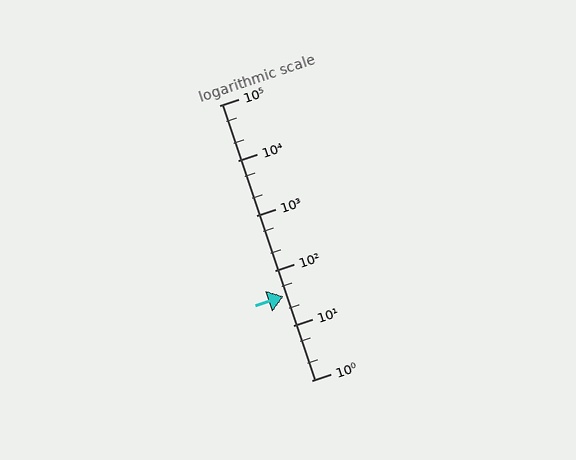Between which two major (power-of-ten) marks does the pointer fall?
The pointer is between 10 and 100.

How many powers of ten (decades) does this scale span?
The scale spans 5 decades, from 1 to 100000.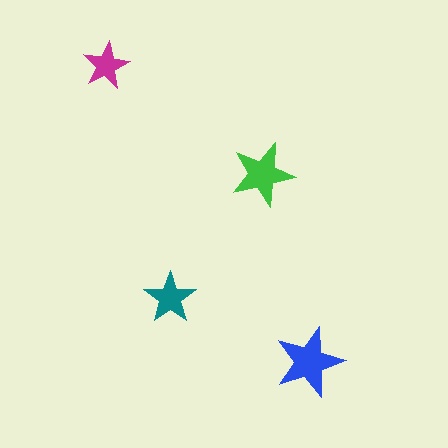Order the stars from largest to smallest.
the blue one, the green one, the teal one, the magenta one.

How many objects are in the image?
There are 4 objects in the image.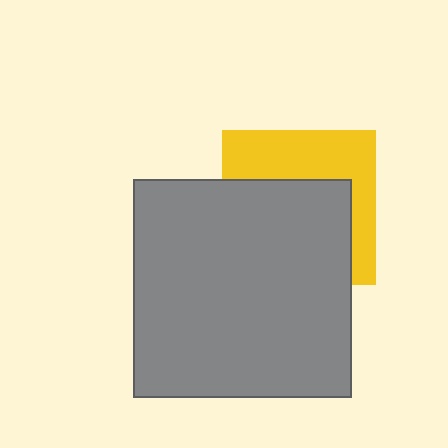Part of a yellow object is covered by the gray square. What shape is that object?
It is a square.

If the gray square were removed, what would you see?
You would see the complete yellow square.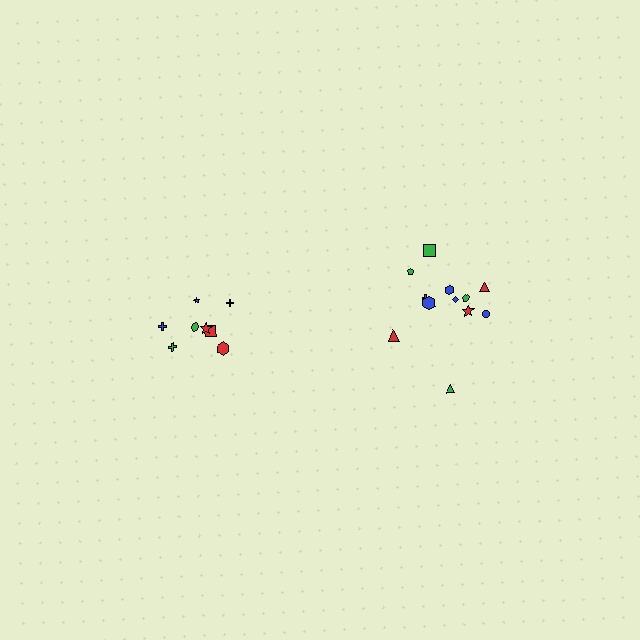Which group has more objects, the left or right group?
The right group.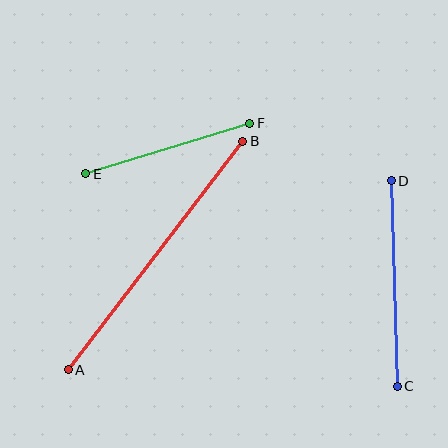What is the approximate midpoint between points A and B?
The midpoint is at approximately (155, 255) pixels.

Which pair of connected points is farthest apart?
Points A and B are farthest apart.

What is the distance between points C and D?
The distance is approximately 206 pixels.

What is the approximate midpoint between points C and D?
The midpoint is at approximately (394, 283) pixels.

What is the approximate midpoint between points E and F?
The midpoint is at approximately (168, 149) pixels.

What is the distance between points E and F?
The distance is approximately 172 pixels.